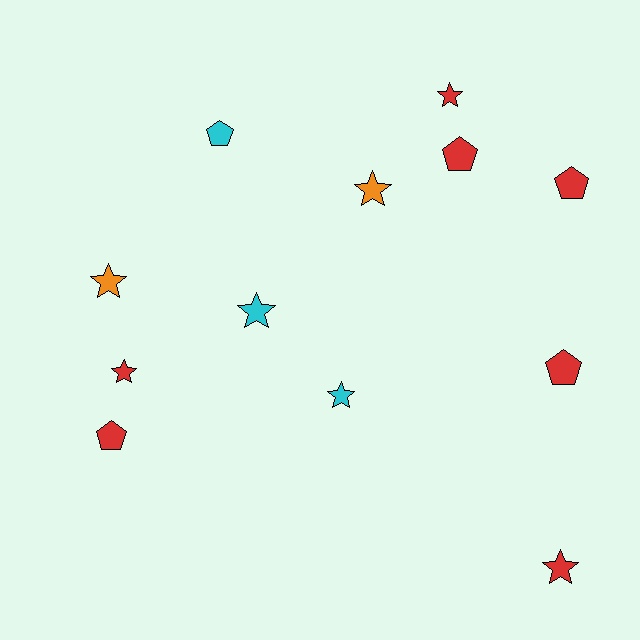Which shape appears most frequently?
Star, with 7 objects.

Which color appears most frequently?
Red, with 7 objects.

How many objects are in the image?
There are 12 objects.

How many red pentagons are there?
There are 4 red pentagons.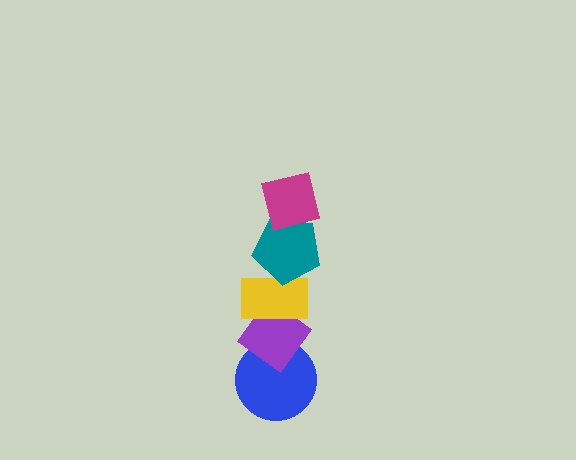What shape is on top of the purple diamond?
The yellow rectangle is on top of the purple diamond.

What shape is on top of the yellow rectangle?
The teal pentagon is on top of the yellow rectangle.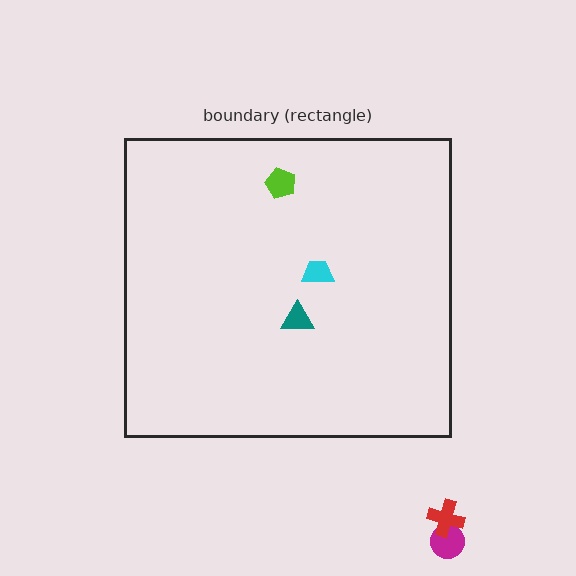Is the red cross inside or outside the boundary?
Outside.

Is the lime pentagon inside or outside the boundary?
Inside.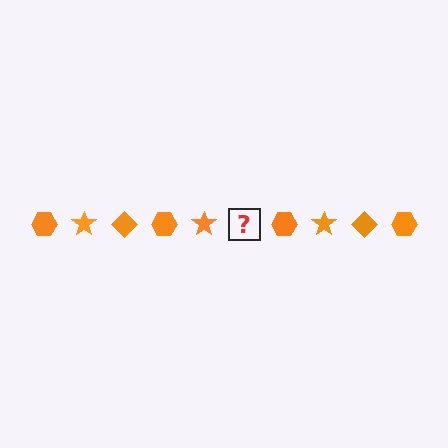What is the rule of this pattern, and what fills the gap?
The rule is that the pattern cycles through hexagon, star, diamond shapes in orange. The gap should be filled with an orange diamond.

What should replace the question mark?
The question mark should be replaced with an orange diamond.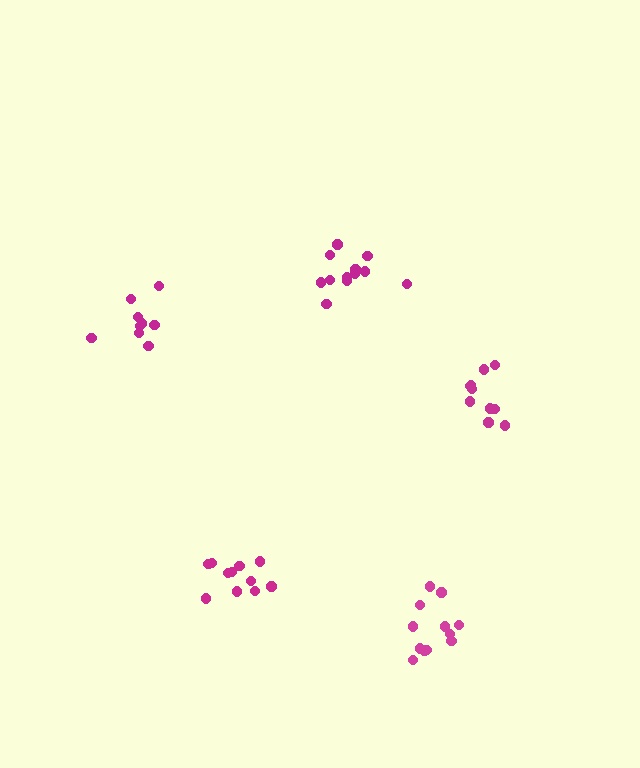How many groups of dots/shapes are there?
There are 5 groups.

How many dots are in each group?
Group 1: 12 dots, Group 2: 9 dots, Group 3: 12 dots, Group 4: 11 dots, Group 5: 10 dots (54 total).